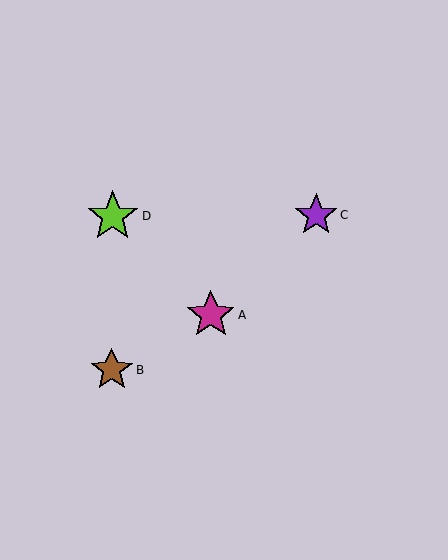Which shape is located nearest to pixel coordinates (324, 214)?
The purple star (labeled C) at (316, 215) is nearest to that location.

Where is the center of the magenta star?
The center of the magenta star is at (211, 315).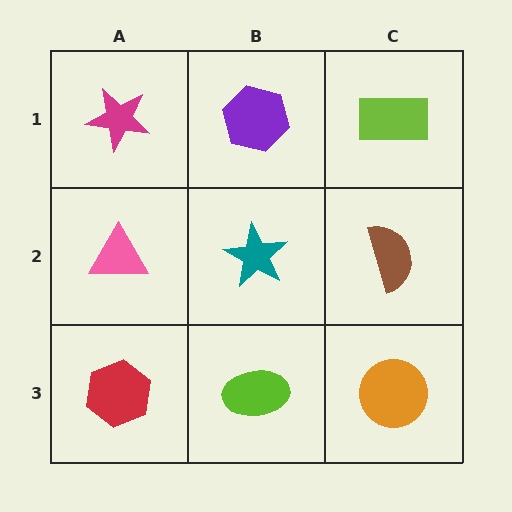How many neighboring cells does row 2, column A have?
3.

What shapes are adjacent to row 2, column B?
A purple hexagon (row 1, column B), a lime ellipse (row 3, column B), a pink triangle (row 2, column A), a brown semicircle (row 2, column C).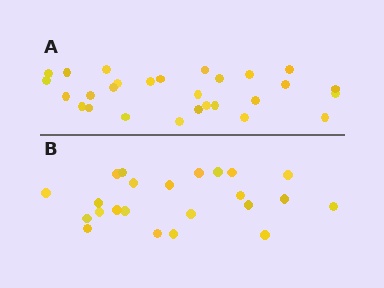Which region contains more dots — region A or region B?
Region A (the top region) has more dots.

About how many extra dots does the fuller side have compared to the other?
Region A has about 5 more dots than region B.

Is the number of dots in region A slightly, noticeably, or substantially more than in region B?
Region A has only slightly more — the two regions are fairly close. The ratio is roughly 1.2 to 1.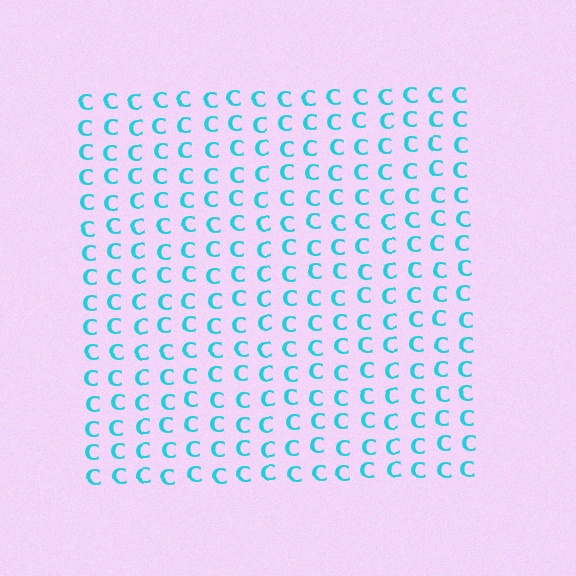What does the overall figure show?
The overall figure shows a square.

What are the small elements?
The small elements are letter C's.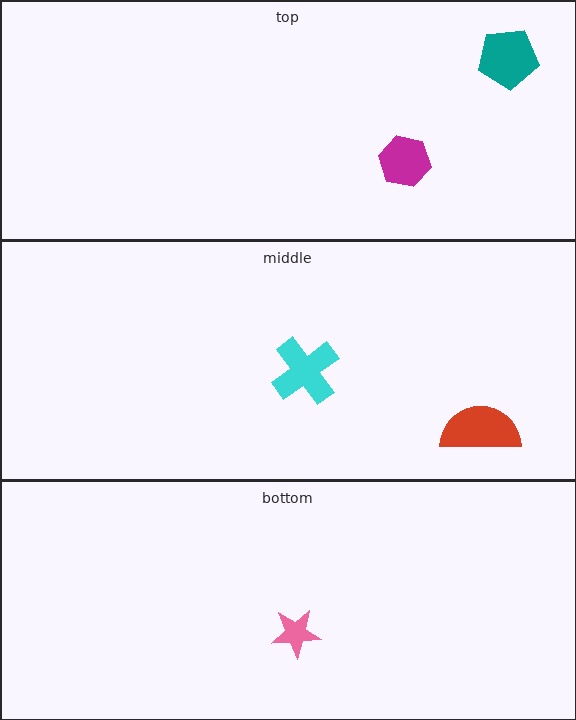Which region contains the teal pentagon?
The top region.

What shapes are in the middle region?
The red semicircle, the cyan cross.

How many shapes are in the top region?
2.